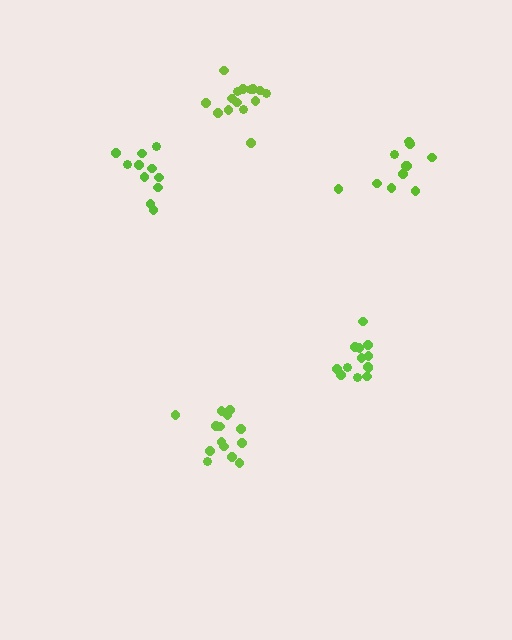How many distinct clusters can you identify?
There are 5 distinct clusters.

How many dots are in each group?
Group 1: 11 dots, Group 2: 14 dots, Group 3: 11 dots, Group 4: 13 dots, Group 5: 15 dots (64 total).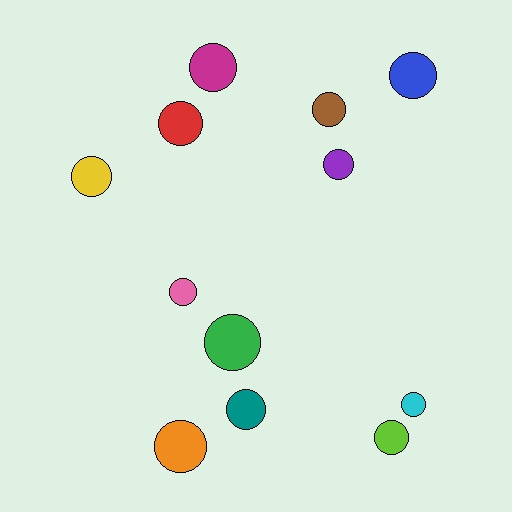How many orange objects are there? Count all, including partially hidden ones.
There is 1 orange object.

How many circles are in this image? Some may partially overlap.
There are 12 circles.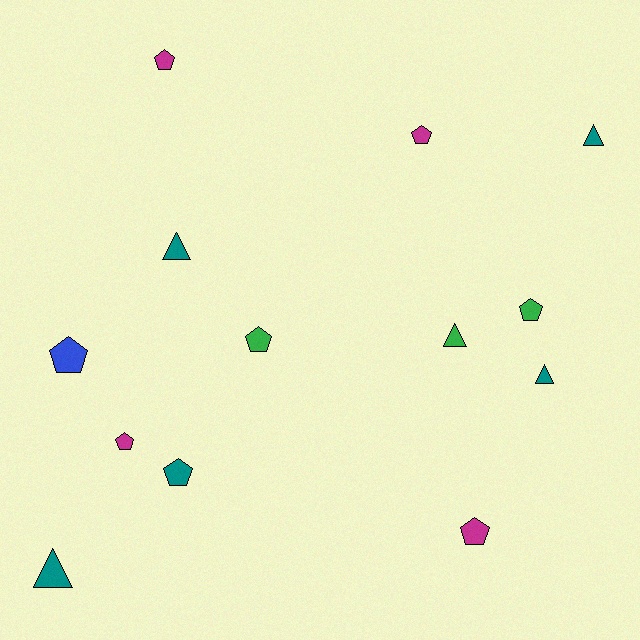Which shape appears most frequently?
Pentagon, with 8 objects.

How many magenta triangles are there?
There are no magenta triangles.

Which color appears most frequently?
Teal, with 5 objects.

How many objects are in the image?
There are 13 objects.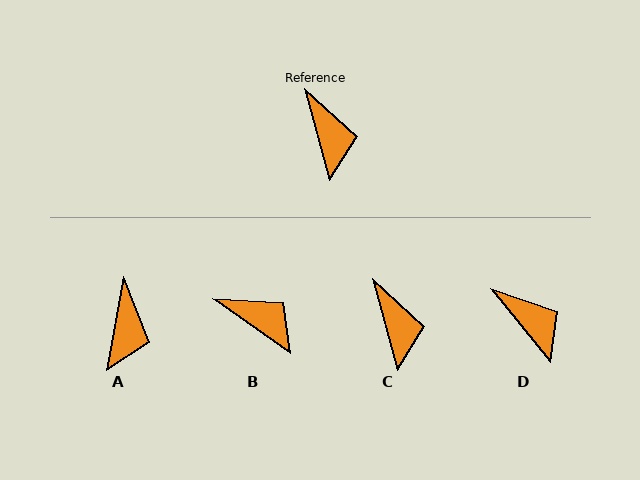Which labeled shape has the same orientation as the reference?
C.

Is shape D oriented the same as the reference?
No, it is off by about 24 degrees.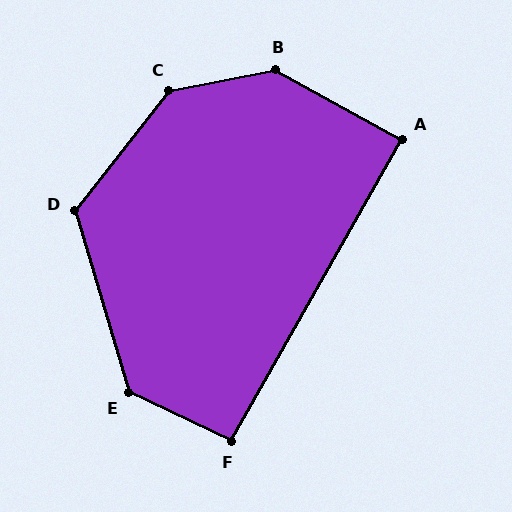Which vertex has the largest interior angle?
B, at approximately 140 degrees.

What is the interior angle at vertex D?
Approximately 126 degrees (obtuse).